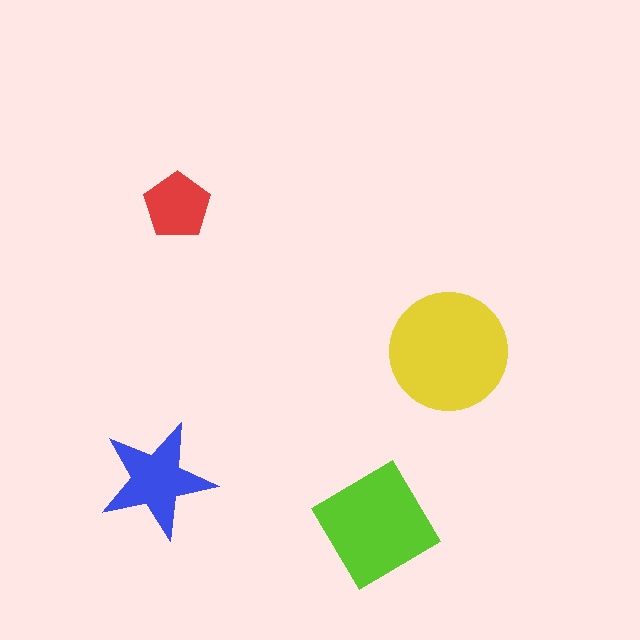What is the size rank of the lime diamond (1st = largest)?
2nd.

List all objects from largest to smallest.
The yellow circle, the lime diamond, the blue star, the red pentagon.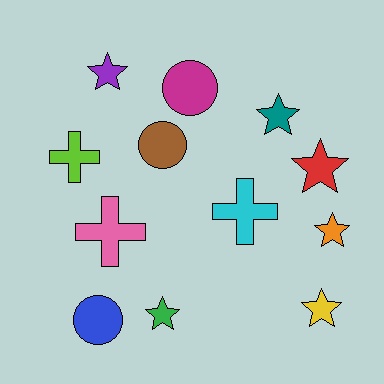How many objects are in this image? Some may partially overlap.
There are 12 objects.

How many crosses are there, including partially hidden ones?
There are 3 crosses.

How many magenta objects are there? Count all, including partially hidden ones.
There is 1 magenta object.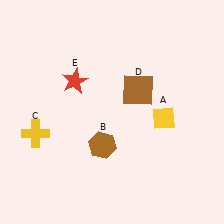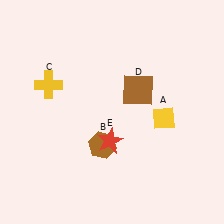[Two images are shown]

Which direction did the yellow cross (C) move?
The yellow cross (C) moved up.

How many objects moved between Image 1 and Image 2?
2 objects moved between the two images.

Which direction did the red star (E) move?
The red star (E) moved down.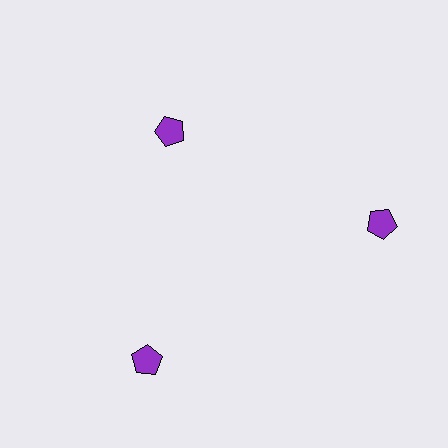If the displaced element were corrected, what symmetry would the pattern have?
It would have 3-fold rotational symmetry — the pattern would map onto itself every 120 degrees.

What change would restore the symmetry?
The symmetry would be restored by moving it outward, back onto the ring so that all 3 pentagons sit at equal angles and equal distance from the center.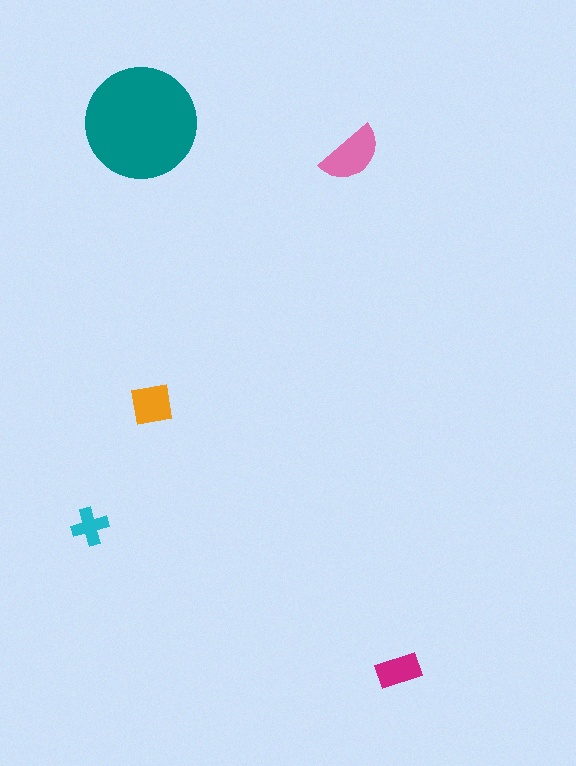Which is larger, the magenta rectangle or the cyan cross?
The magenta rectangle.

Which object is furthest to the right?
The magenta rectangle is rightmost.